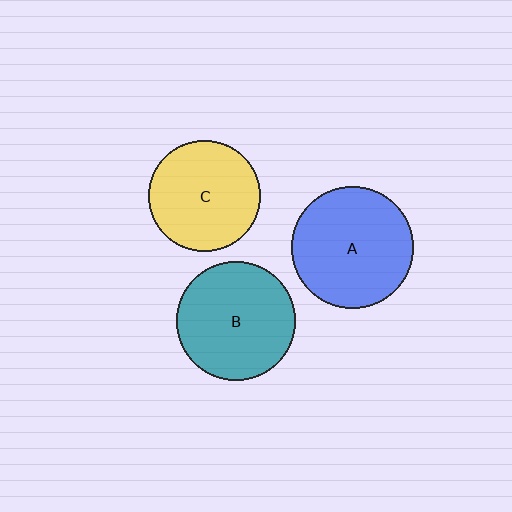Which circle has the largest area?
Circle A (blue).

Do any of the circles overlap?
No, none of the circles overlap.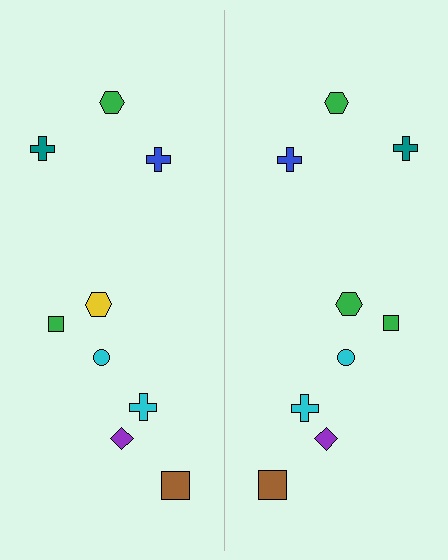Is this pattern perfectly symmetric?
No, the pattern is not perfectly symmetric. The green hexagon on the right side breaks the symmetry — its mirror counterpart is yellow.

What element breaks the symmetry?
The green hexagon on the right side breaks the symmetry — its mirror counterpart is yellow.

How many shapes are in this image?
There are 18 shapes in this image.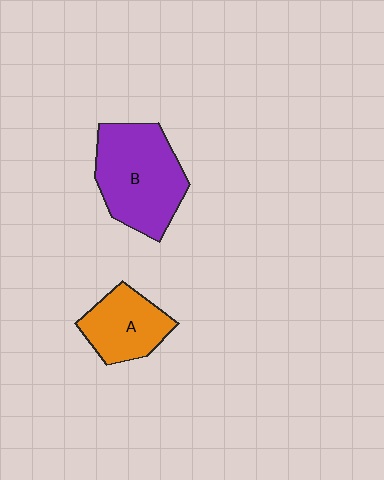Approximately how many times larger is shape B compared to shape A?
Approximately 1.6 times.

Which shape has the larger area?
Shape B (purple).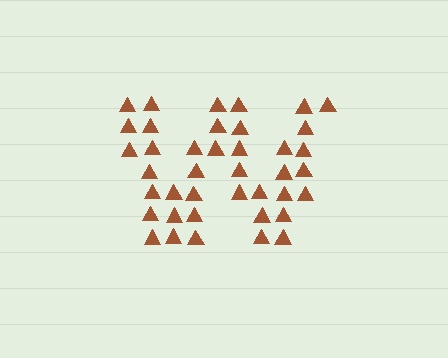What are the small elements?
The small elements are triangles.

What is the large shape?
The large shape is the letter W.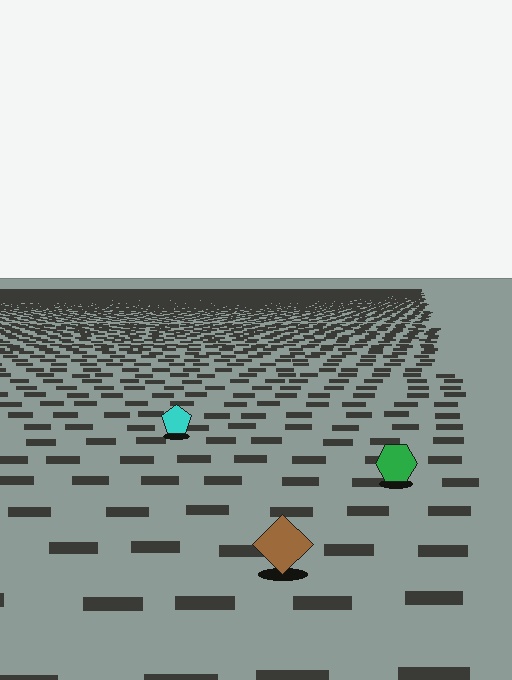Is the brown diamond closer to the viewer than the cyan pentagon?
Yes. The brown diamond is closer — you can tell from the texture gradient: the ground texture is coarser near it.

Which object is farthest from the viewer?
The cyan pentagon is farthest from the viewer. It appears smaller and the ground texture around it is denser.